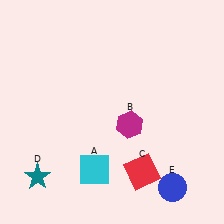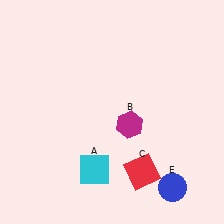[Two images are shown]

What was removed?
The teal star (D) was removed in Image 2.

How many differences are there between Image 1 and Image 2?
There is 1 difference between the two images.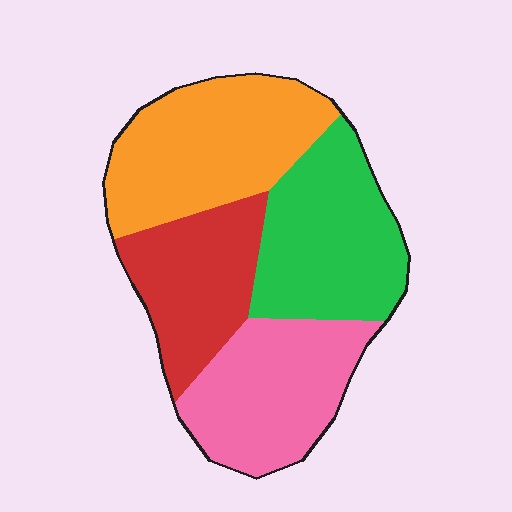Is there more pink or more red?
Pink.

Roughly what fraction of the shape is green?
Green takes up between a quarter and a half of the shape.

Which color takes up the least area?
Red, at roughly 20%.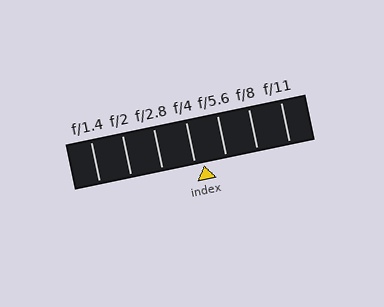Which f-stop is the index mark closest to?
The index mark is closest to f/4.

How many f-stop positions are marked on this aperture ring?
There are 7 f-stop positions marked.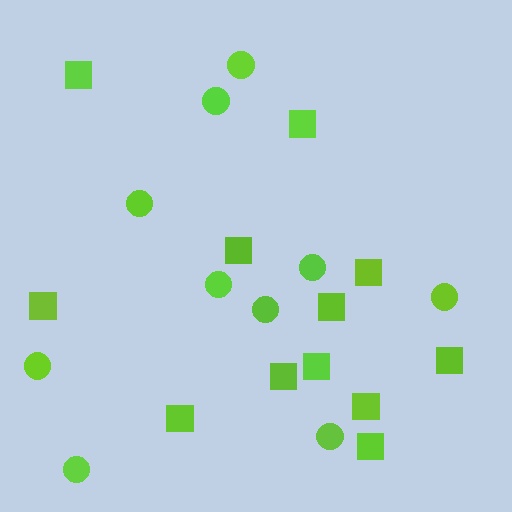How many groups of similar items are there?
There are 2 groups: one group of circles (10) and one group of squares (12).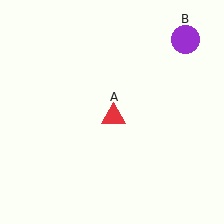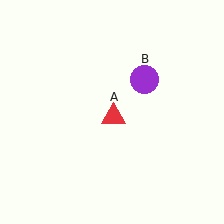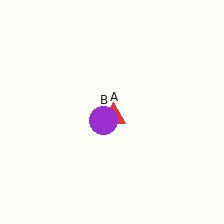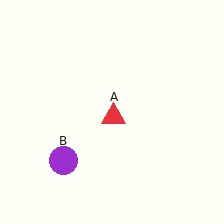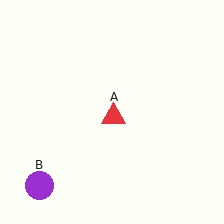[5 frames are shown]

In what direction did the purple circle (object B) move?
The purple circle (object B) moved down and to the left.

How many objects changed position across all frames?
1 object changed position: purple circle (object B).